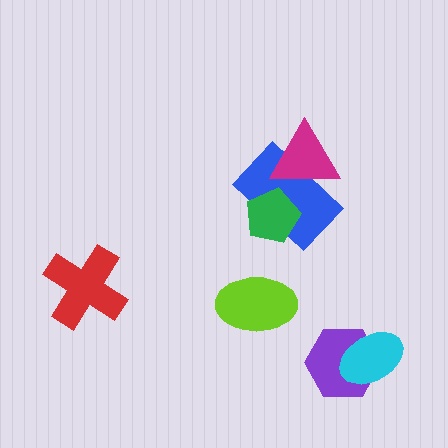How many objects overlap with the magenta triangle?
1 object overlaps with the magenta triangle.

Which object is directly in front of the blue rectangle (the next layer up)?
The green pentagon is directly in front of the blue rectangle.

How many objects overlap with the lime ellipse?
0 objects overlap with the lime ellipse.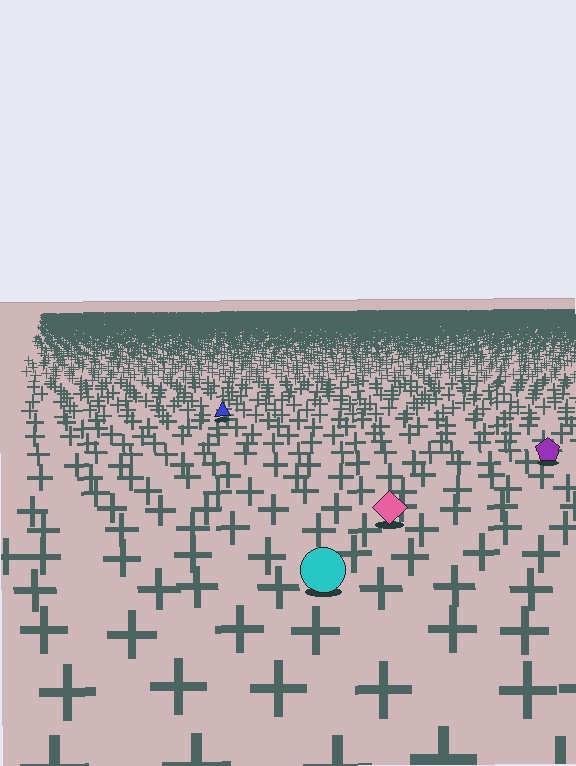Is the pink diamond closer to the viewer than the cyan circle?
No. The cyan circle is closer — you can tell from the texture gradient: the ground texture is coarser near it.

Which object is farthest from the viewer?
The blue triangle is farthest from the viewer. It appears smaller and the ground texture around it is denser.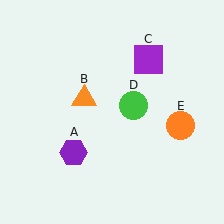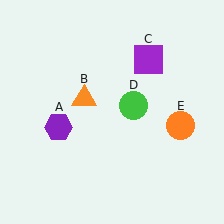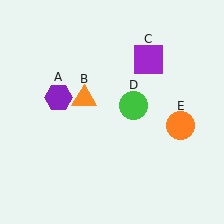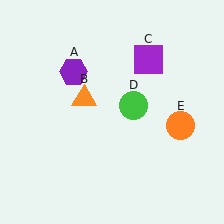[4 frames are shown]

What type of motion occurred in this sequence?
The purple hexagon (object A) rotated clockwise around the center of the scene.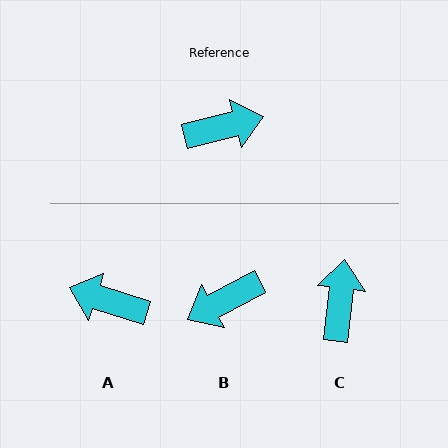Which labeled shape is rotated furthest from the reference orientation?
B, about 167 degrees away.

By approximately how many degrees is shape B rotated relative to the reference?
Approximately 167 degrees clockwise.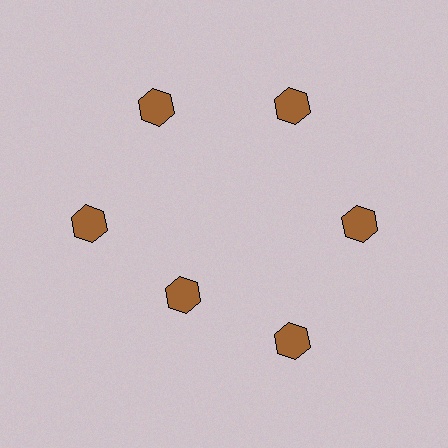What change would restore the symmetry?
The symmetry would be restored by moving it outward, back onto the ring so that all 6 hexagons sit at equal angles and equal distance from the center.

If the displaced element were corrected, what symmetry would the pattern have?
It would have 6-fold rotational symmetry — the pattern would map onto itself every 60 degrees.